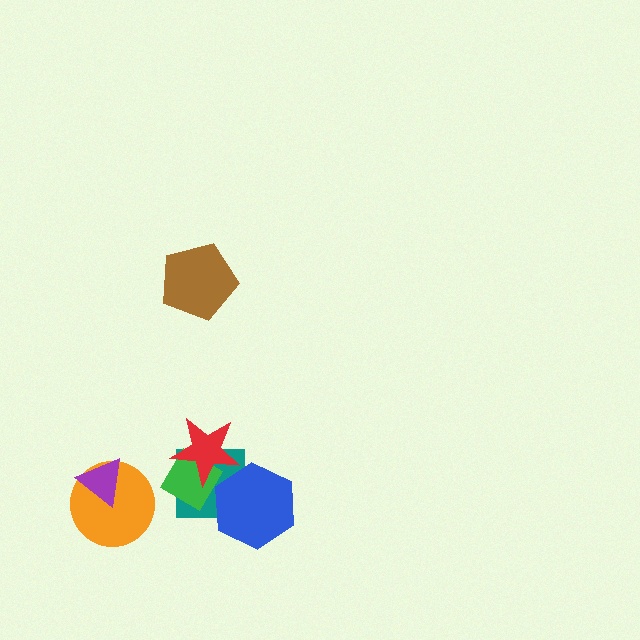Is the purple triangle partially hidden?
No, no other shape covers it.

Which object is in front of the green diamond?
The red star is in front of the green diamond.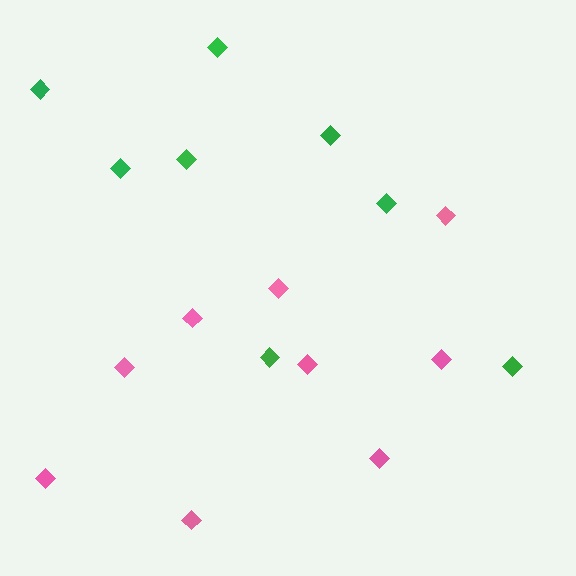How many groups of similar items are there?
There are 2 groups: one group of green diamonds (8) and one group of pink diamonds (9).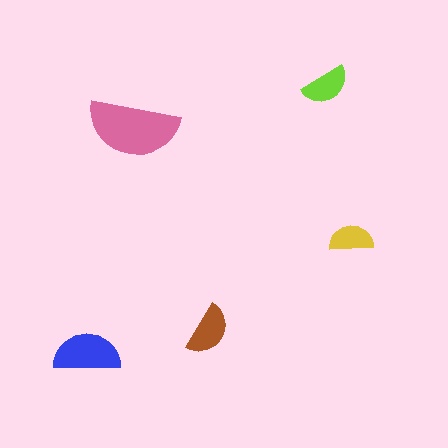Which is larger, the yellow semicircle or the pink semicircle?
The pink one.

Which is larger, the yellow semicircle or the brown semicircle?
The brown one.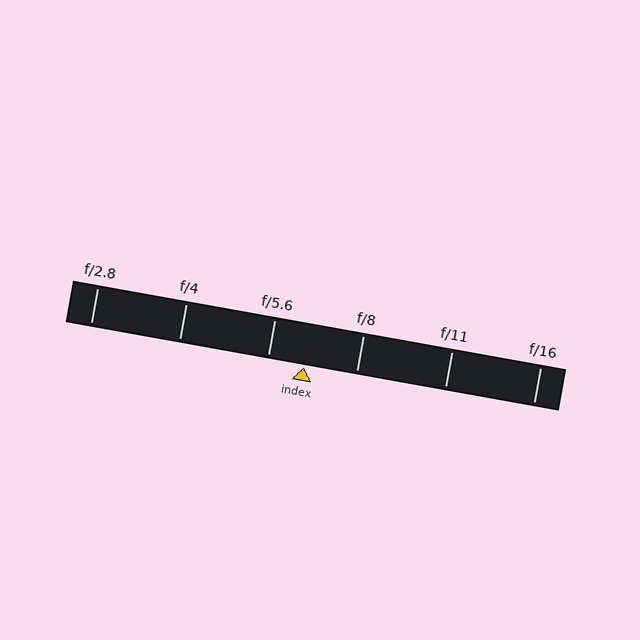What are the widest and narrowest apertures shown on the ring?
The widest aperture shown is f/2.8 and the narrowest is f/16.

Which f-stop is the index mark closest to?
The index mark is closest to f/5.6.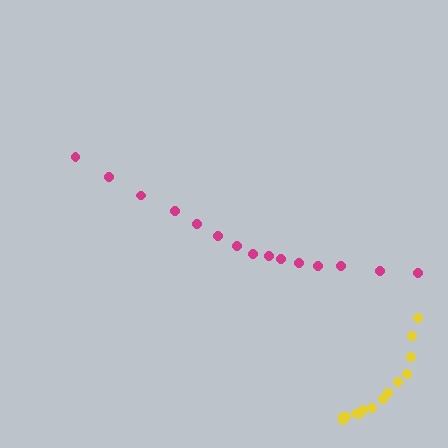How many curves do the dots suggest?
There are 2 distinct paths.